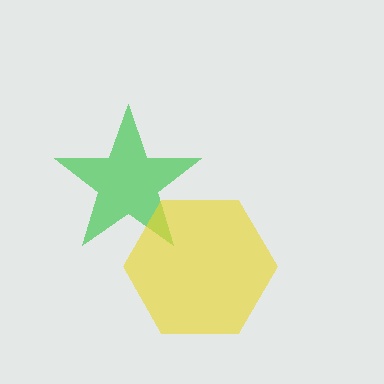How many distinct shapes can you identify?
There are 2 distinct shapes: a green star, a yellow hexagon.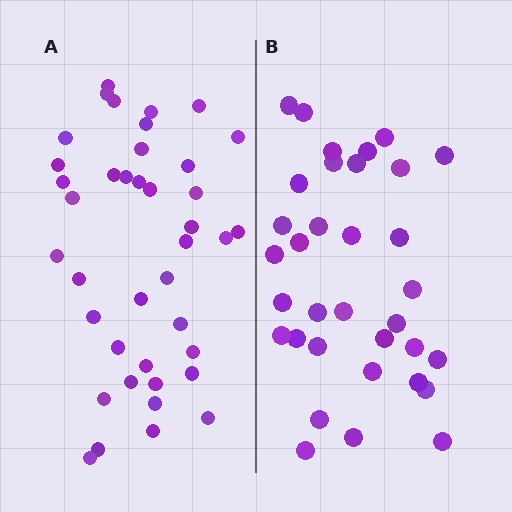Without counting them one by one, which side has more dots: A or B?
Region A (the left region) has more dots.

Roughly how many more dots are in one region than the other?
Region A has about 6 more dots than region B.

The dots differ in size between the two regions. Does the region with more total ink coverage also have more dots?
No. Region B has more total ink coverage because its dots are larger, but region A actually contains more individual dots. Total area can be misleading — the number of items is what matters here.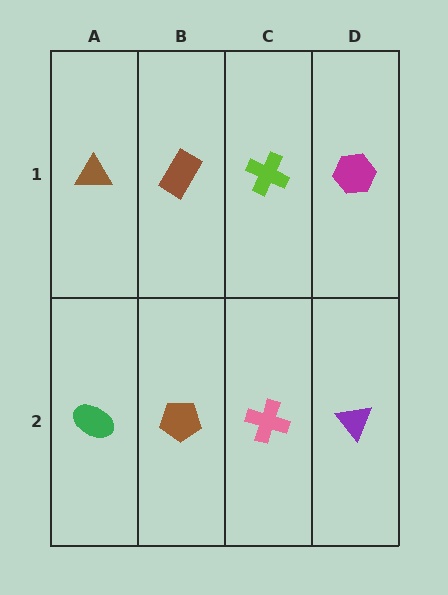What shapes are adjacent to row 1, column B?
A brown pentagon (row 2, column B), a brown triangle (row 1, column A), a lime cross (row 1, column C).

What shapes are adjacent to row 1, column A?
A green ellipse (row 2, column A), a brown rectangle (row 1, column B).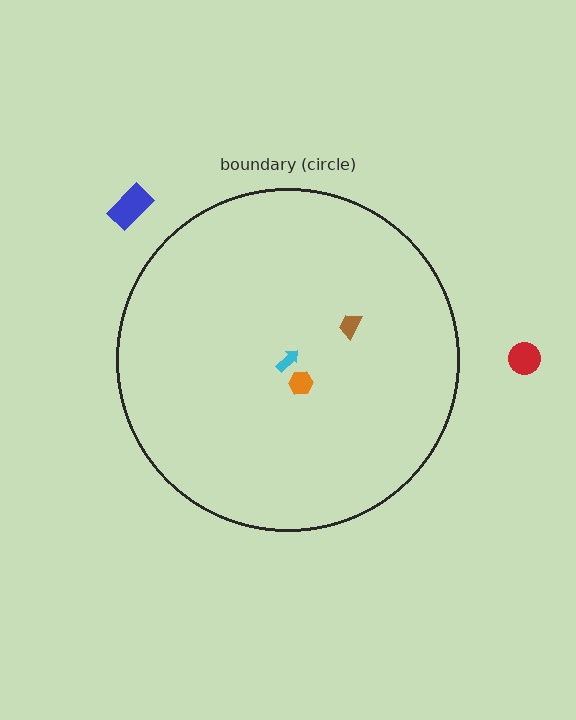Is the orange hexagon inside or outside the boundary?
Inside.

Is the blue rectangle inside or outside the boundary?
Outside.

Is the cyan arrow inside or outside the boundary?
Inside.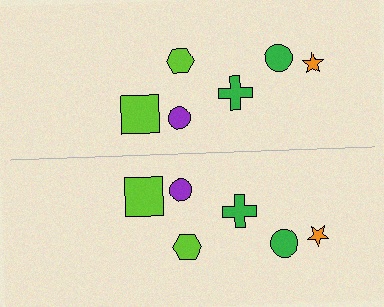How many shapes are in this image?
There are 12 shapes in this image.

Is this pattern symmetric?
Yes, this pattern has bilateral (reflection) symmetry.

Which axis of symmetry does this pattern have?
The pattern has a horizontal axis of symmetry running through the center of the image.